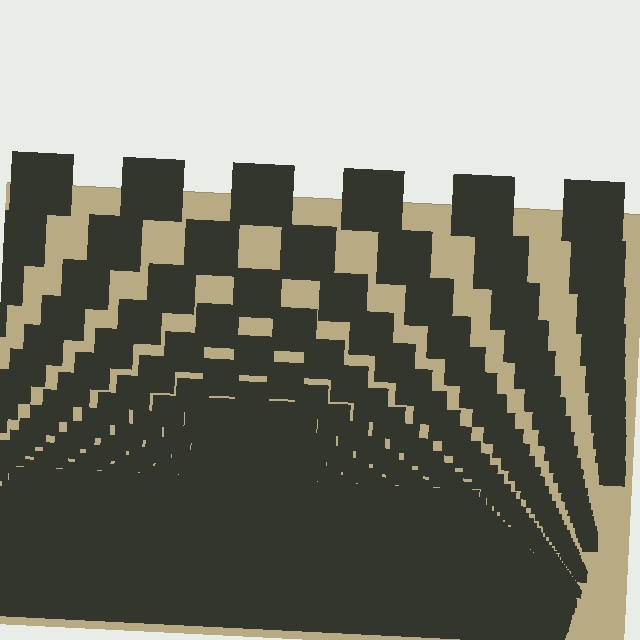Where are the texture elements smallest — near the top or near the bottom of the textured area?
Near the bottom.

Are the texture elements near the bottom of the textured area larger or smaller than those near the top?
Smaller. The gradient is inverted — elements near the bottom are smaller and denser.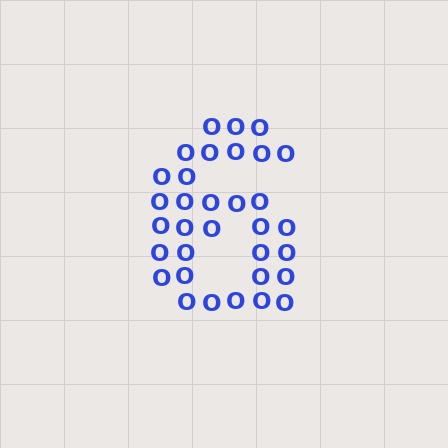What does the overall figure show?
The overall figure shows the digit 6.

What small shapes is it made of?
It is made of small letter O's.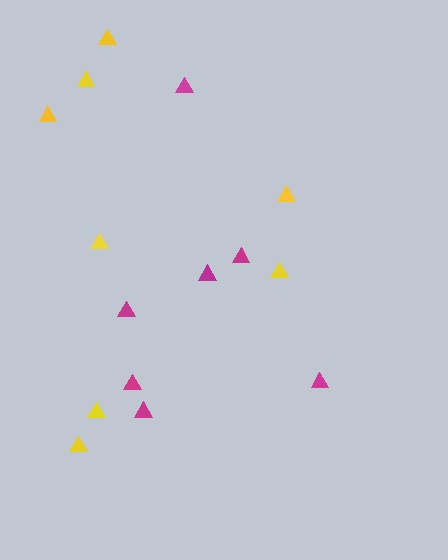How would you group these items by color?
There are 2 groups: one group of yellow triangles (8) and one group of magenta triangles (7).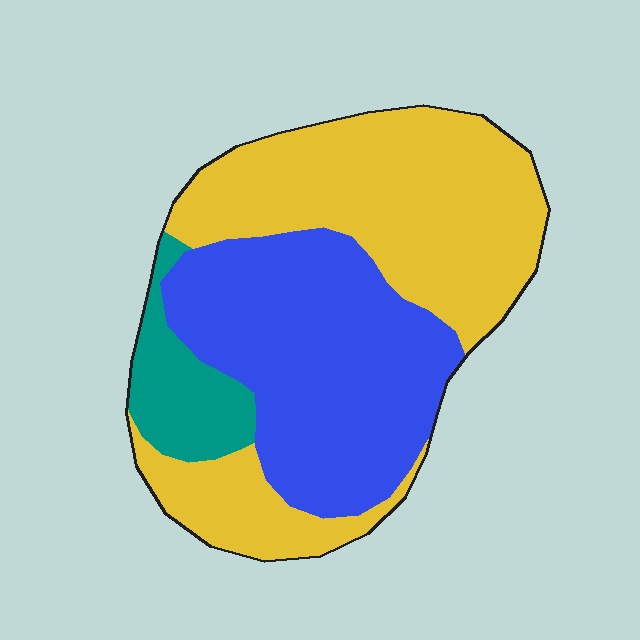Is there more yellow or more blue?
Yellow.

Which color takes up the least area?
Teal, at roughly 10%.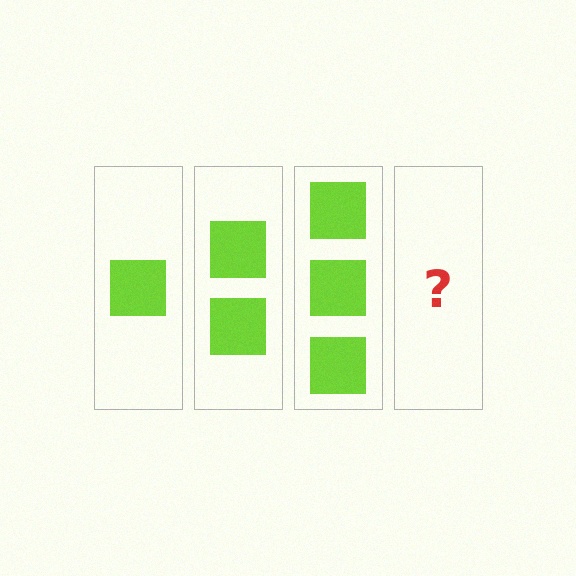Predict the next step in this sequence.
The next step is 4 squares.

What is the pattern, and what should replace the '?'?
The pattern is that each step adds one more square. The '?' should be 4 squares.